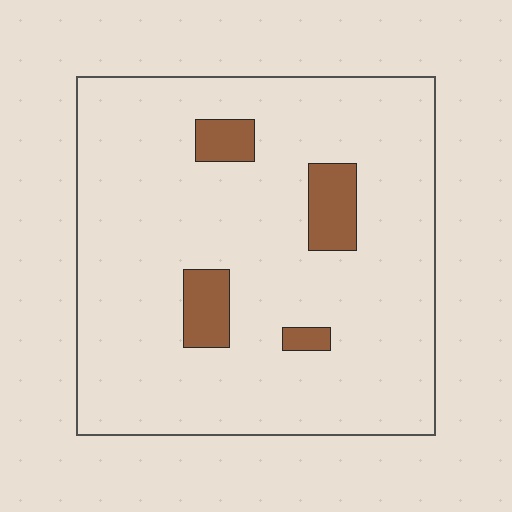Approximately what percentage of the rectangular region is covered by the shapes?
Approximately 10%.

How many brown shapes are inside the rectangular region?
4.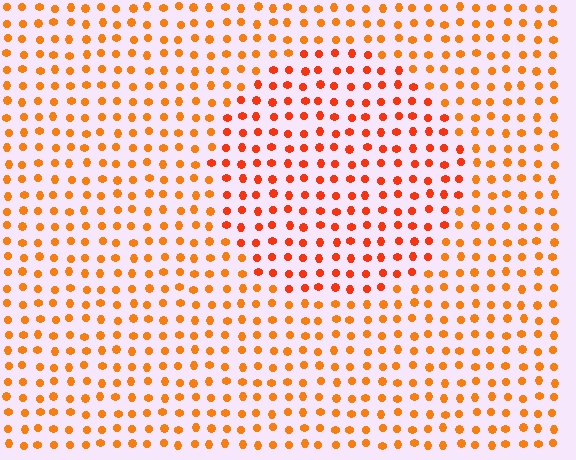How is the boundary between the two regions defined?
The boundary is defined purely by a slight shift in hue (about 19 degrees). Spacing, size, and orientation are identical on both sides.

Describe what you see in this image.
The image is filled with small orange elements in a uniform arrangement. A circle-shaped region is visible where the elements are tinted to a slightly different hue, forming a subtle color boundary.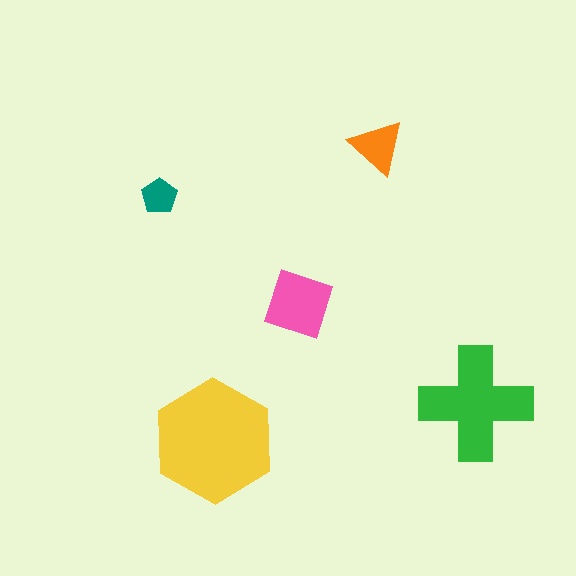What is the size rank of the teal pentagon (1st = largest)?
5th.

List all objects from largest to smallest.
The yellow hexagon, the green cross, the pink square, the orange triangle, the teal pentagon.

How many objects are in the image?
There are 5 objects in the image.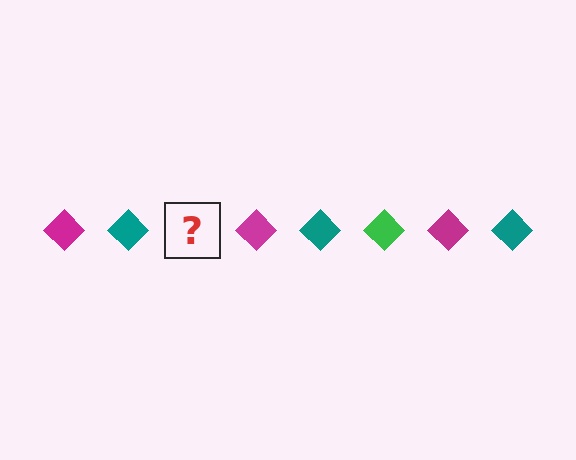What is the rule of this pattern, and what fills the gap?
The rule is that the pattern cycles through magenta, teal, green diamonds. The gap should be filled with a green diamond.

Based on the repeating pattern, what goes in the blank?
The blank should be a green diamond.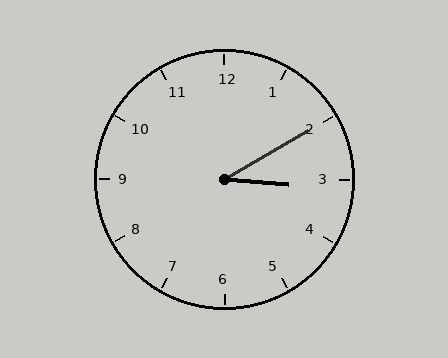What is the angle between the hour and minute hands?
Approximately 35 degrees.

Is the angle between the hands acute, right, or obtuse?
It is acute.